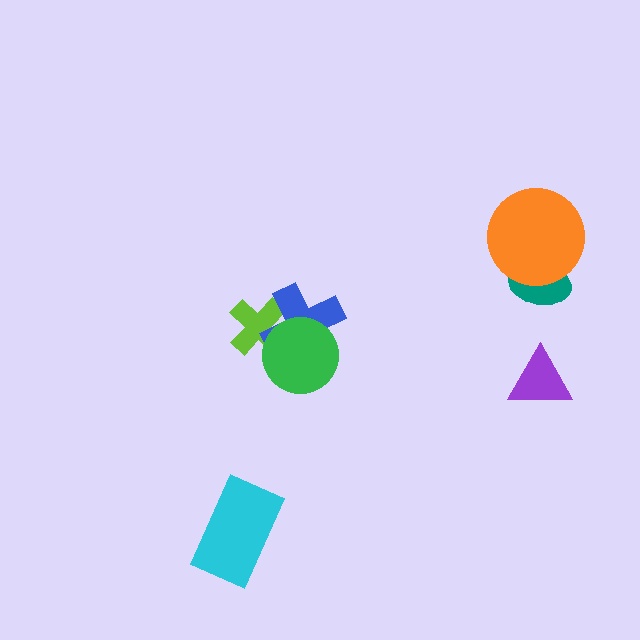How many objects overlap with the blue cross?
2 objects overlap with the blue cross.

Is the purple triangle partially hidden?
No, no other shape covers it.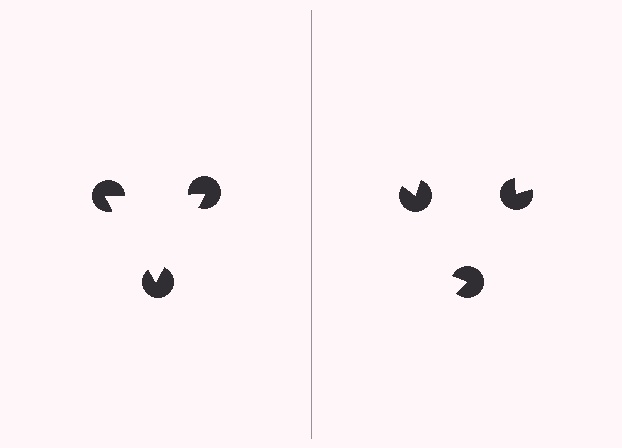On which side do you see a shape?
An illusory triangle appears on the left side. On the right side the wedge cuts are rotated, so no coherent shape forms.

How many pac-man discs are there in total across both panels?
6 — 3 on each side.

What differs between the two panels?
The pac-man discs are positioned identically on both sides; only the wedge orientations differ. On the left they align to a triangle; on the right they are misaligned.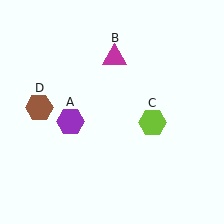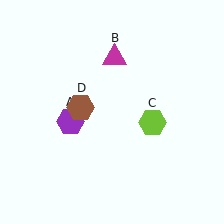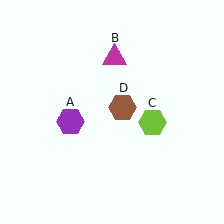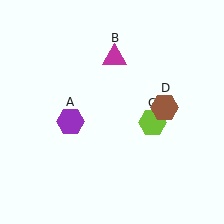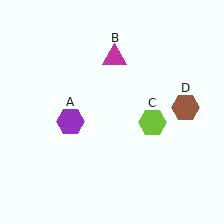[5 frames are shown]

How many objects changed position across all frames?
1 object changed position: brown hexagon (object D).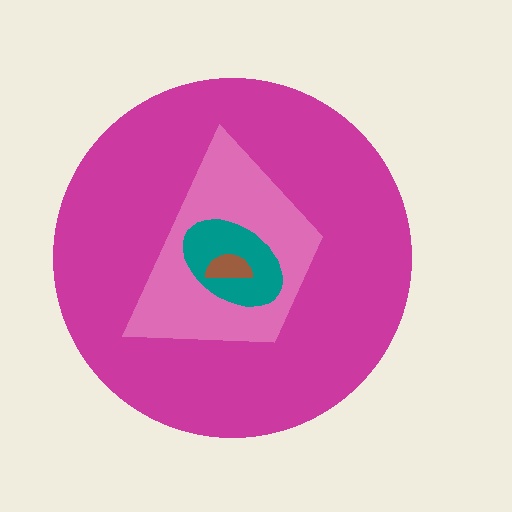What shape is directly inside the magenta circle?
The pink trapezoid.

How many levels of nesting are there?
4.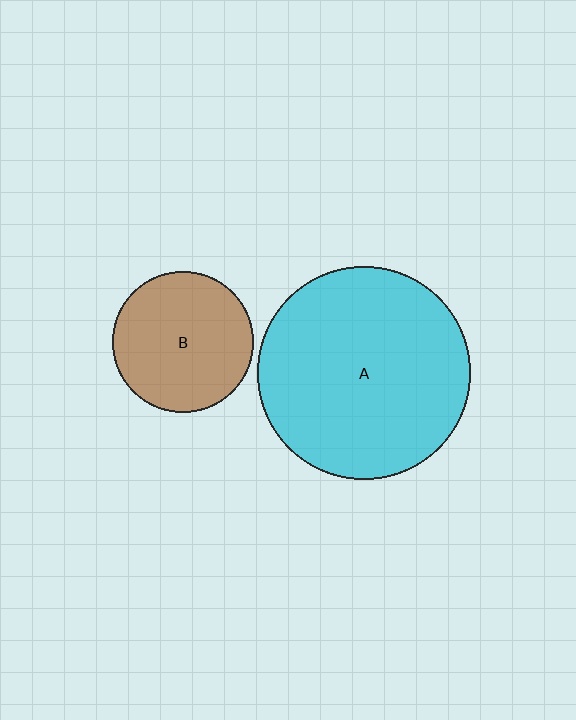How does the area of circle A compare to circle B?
Approximately 2.3 times.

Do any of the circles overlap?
No, none of the circles overlap.